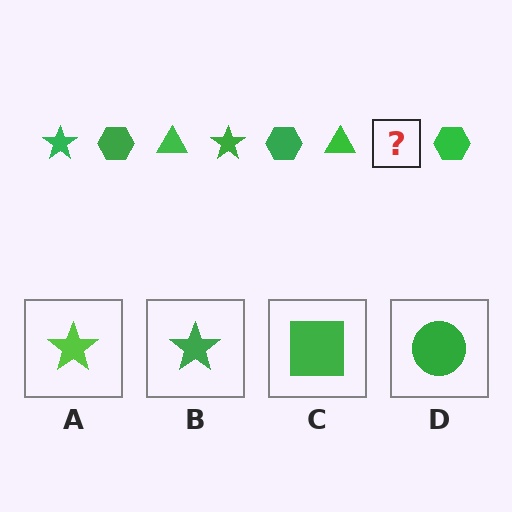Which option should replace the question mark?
Option B.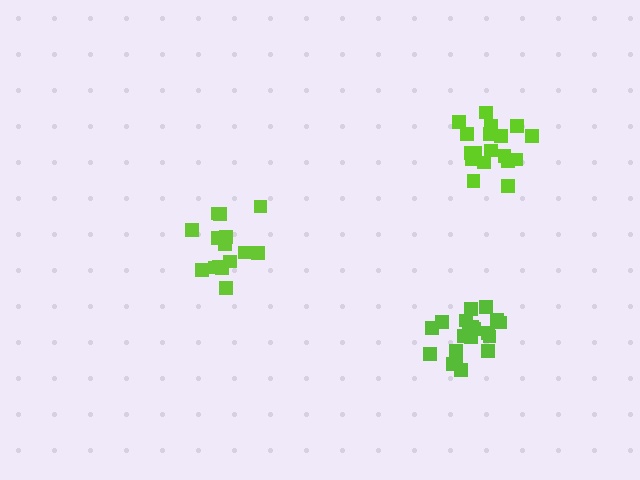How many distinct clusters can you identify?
There are 3 distinct clusters.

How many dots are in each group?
Group 1: 19 dots, Group 2: 15 dots, Group 3: 20 dots (54 total).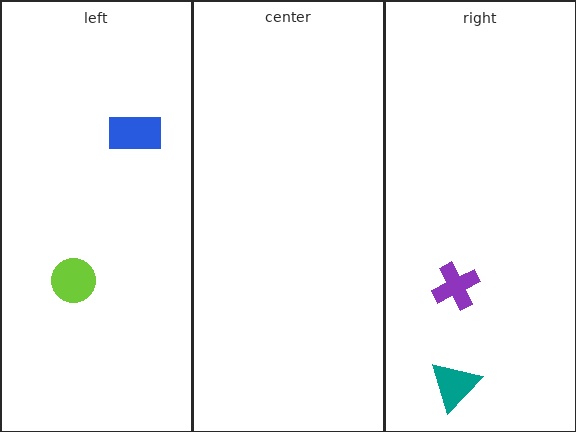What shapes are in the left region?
The lime circle, the blue rectangle.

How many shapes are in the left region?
2.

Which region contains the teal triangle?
The right region.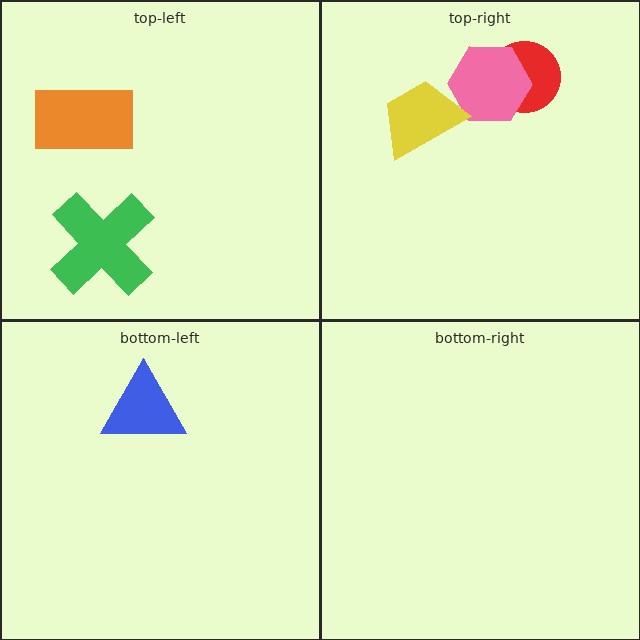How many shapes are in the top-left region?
2.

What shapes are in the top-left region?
The green cross, the orange rectangle.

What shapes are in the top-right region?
The red circle, the pink hexagon, the yellow trapezoid.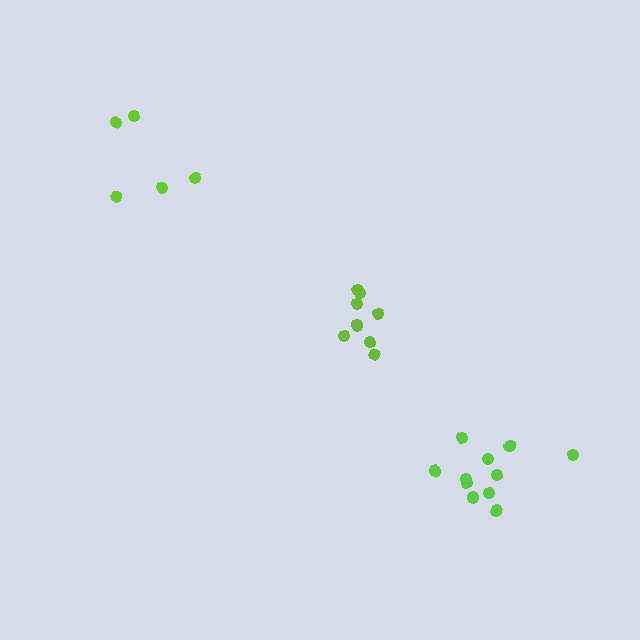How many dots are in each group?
Group 1: 8 dots, Group 2: 5 dots, Group 3: 11 dots (24 total).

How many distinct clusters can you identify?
There are 3 distinct clusters.